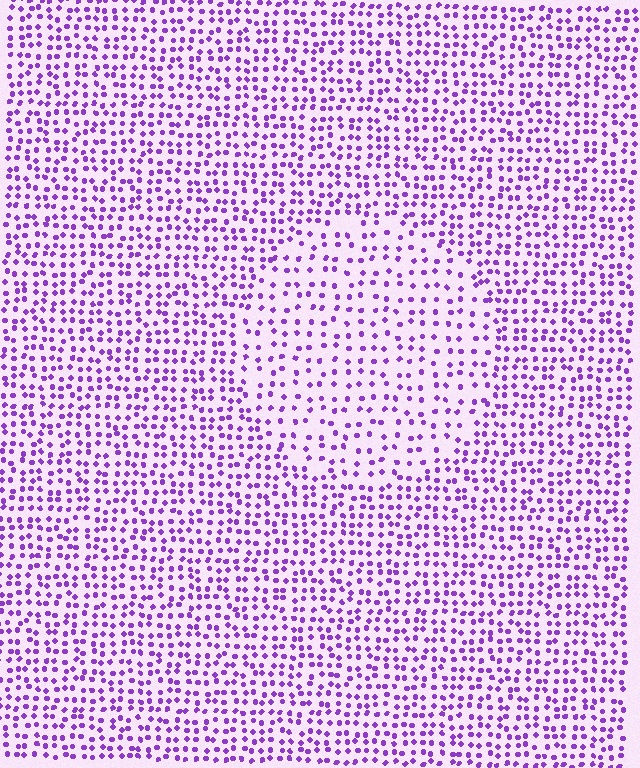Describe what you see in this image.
The image contains small purple elements arranged at two different densities. A circle-shaped region is visible where the elements are less densely packed than the surrounding area.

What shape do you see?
I see a circle.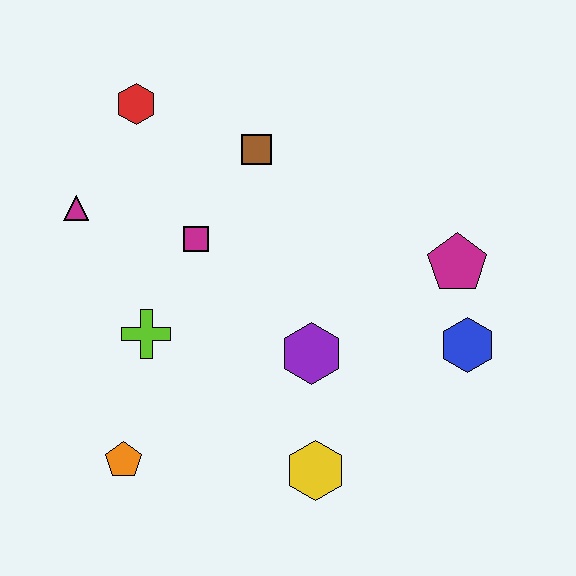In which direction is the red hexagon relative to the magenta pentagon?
The red hexagon is to the left of the magenta pentagon.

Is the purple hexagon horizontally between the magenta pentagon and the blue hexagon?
No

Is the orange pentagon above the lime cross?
No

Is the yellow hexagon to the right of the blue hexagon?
No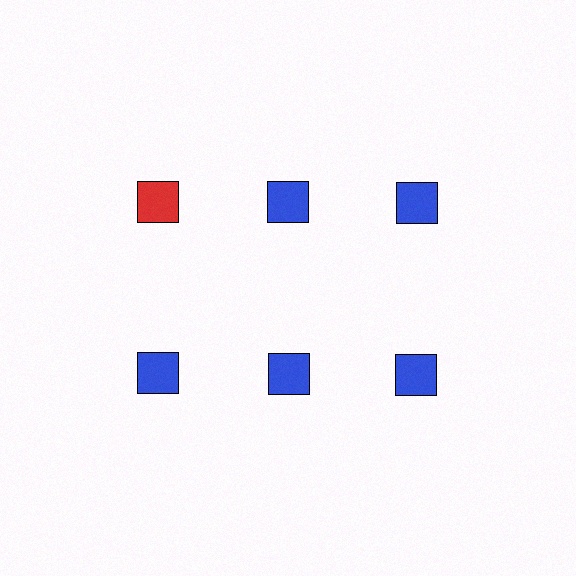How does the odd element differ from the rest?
It has a different color: red instead of blue.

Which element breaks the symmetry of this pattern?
The red square in the top row, leftmost column breaks the symmetry. All other shapes are blue squares.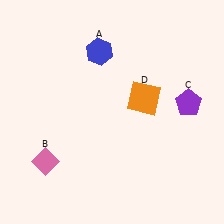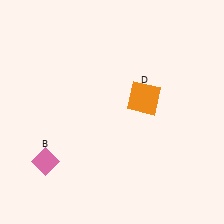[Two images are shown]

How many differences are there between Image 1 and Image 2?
There are 2 differences between the two images.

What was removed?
The purple pentagon (C), the blue hexagon (A) were removed in Image 2.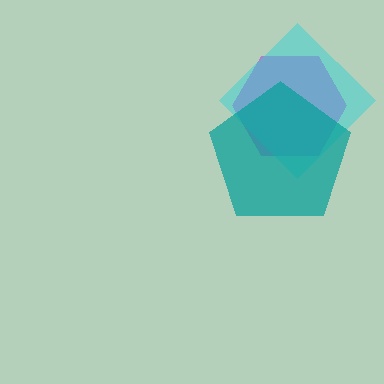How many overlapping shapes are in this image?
There are 3 overlapping shapes in the image.